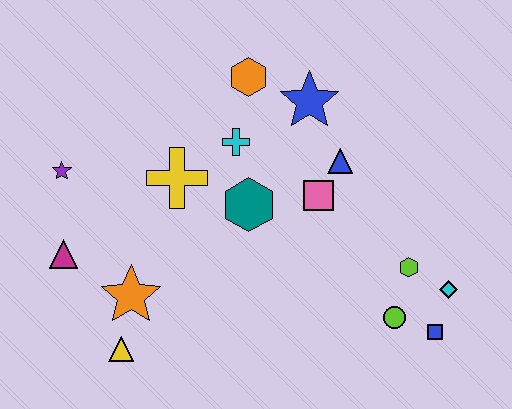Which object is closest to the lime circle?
The blue square is closest to the lime circle.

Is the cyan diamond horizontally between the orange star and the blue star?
No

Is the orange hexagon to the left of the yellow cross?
No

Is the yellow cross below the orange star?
No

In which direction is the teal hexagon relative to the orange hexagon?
The teal hexagon is below the orange hexagon.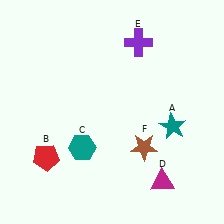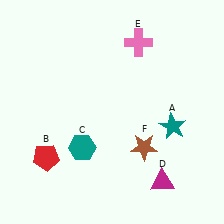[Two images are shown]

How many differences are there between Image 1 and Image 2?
There is 1 difference between the two images.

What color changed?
The cross (E) changed from purple in Image 1 to pink in Image 2.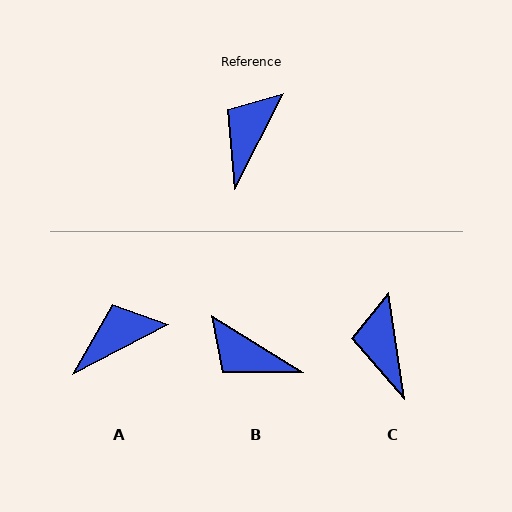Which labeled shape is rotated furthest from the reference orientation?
B, about 86 degrees away.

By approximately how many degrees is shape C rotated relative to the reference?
Approximately 36 degrees counter-clockwise.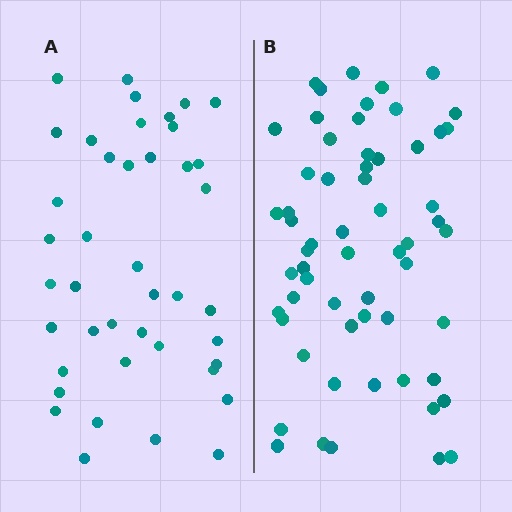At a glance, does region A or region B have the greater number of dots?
Region B (the right region) has more dots.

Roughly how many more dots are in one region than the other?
Region B has approximately 20 more dots than region A.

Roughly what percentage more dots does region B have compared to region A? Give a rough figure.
About 45% more.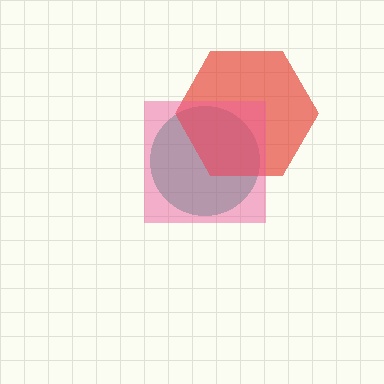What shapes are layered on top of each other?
The layered shapes are: a teal circle, a red hexagon, a pink square.